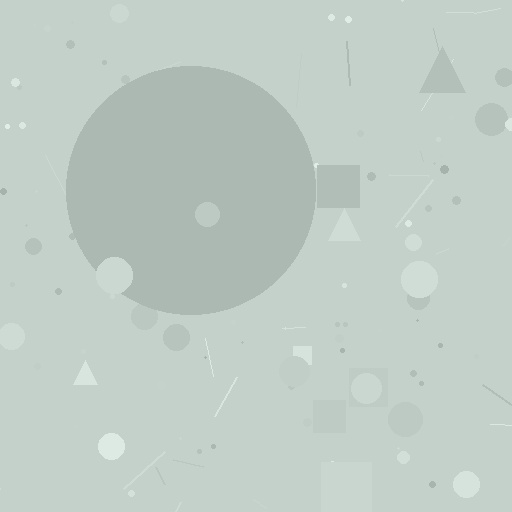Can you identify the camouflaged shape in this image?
The camouflaged shape is a circle.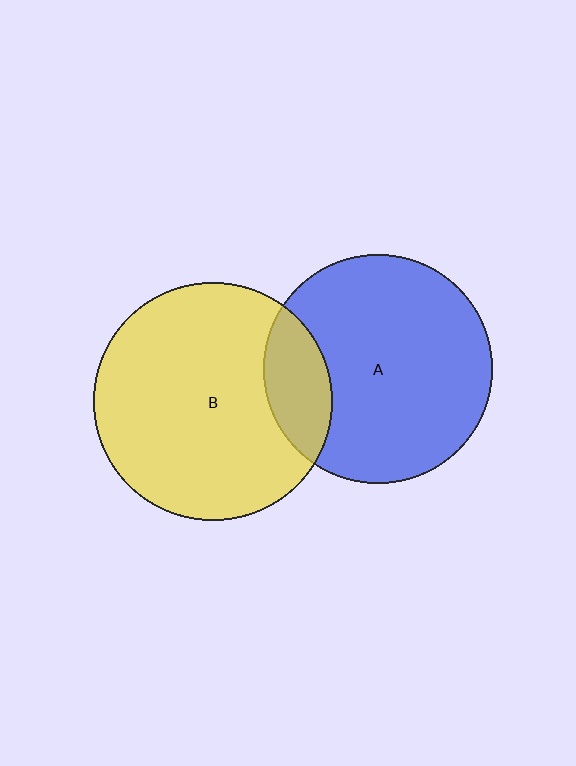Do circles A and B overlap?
Yes.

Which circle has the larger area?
Circle B (yellow).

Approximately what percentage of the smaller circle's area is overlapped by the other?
Approximately 15%.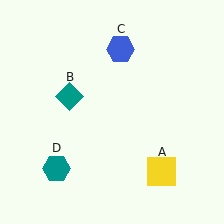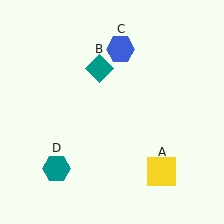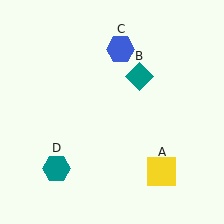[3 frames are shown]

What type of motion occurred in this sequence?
The teal diamond (object B) rotated clockwise around the center of the scene.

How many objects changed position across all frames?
1 object changed position: teal diamond (object B).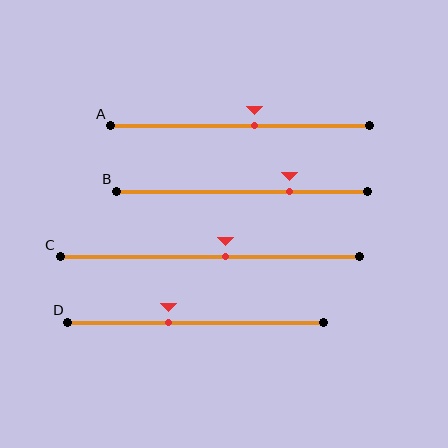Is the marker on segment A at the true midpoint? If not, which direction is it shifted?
No, the marker on segment A is shifted to the right by about 6% of the segment length.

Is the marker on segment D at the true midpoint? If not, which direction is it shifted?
No, the marker on segment D is shifted to the left by about 11% of the segment length.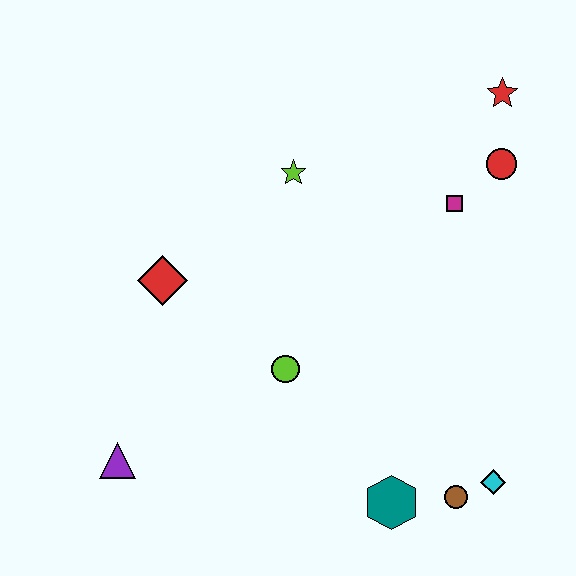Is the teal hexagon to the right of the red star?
No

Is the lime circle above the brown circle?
Yes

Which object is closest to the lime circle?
The red diamond is closest to the lime circle.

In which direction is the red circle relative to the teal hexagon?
The red circle is above the teal hexagon.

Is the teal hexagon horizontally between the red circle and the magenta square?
No